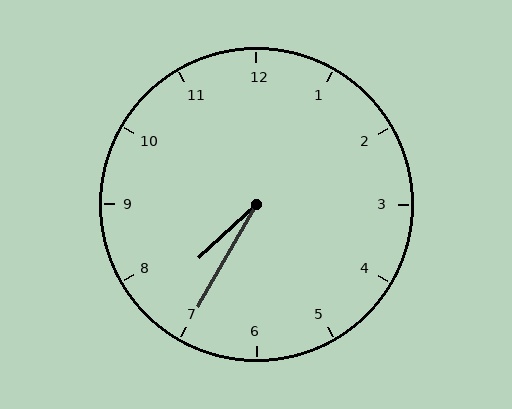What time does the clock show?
7:35.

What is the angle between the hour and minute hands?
Approximately 18 degrees.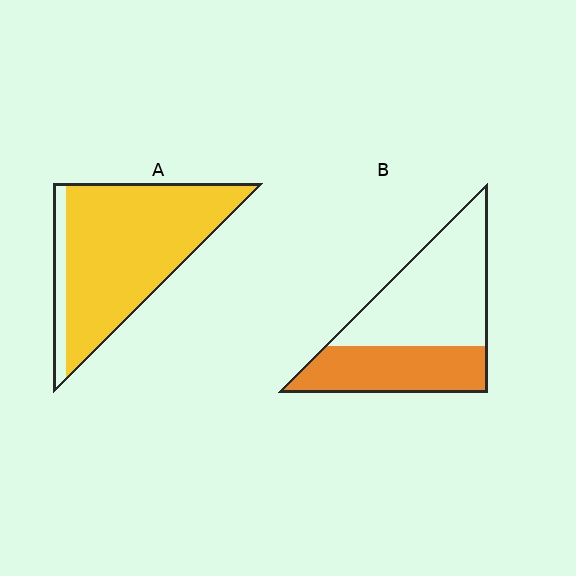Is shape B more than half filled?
No.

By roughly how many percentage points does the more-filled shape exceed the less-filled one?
By roughly 50 percentage points (A over B).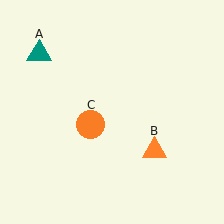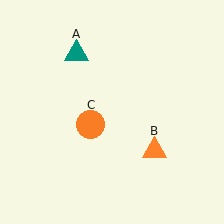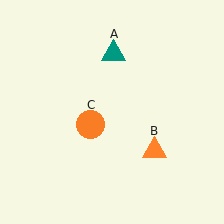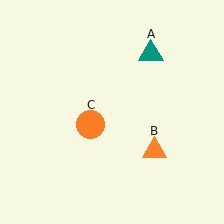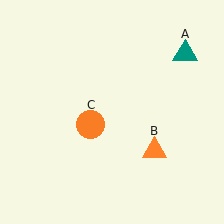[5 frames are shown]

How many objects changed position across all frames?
1 object changed position: teal triangle (object A).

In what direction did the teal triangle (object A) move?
The teal triangle (object A) moved right.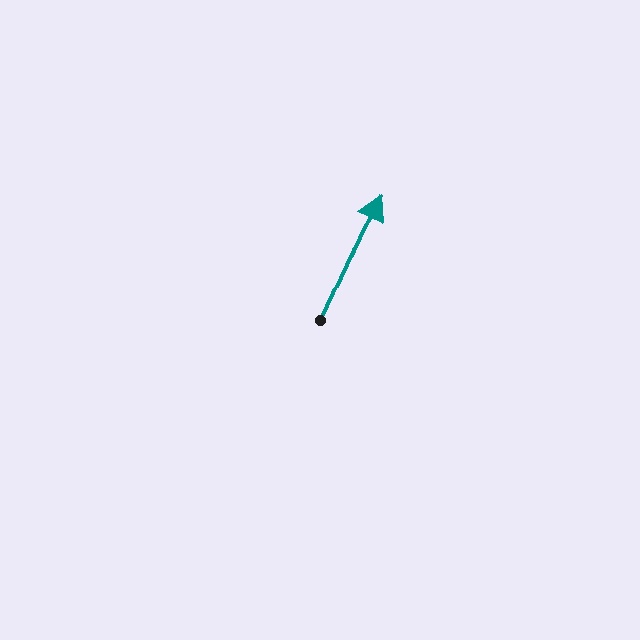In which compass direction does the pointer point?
Northeast.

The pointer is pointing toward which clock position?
Roughly 1 o'clock.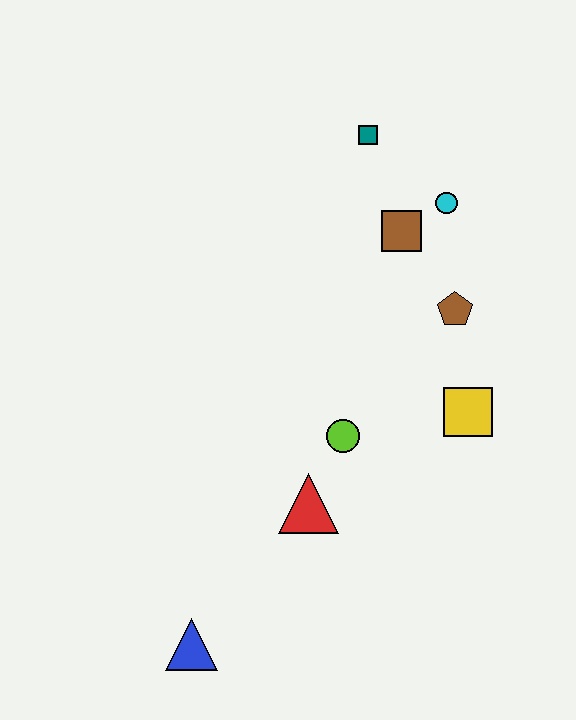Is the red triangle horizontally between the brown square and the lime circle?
No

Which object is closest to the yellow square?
The brown pentagon is closest to the yellow square.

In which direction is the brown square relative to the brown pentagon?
The brown square is above the brown pentagon.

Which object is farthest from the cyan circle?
The blue triangle is farthest from the cyan circle.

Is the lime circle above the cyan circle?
No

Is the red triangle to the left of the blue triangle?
No